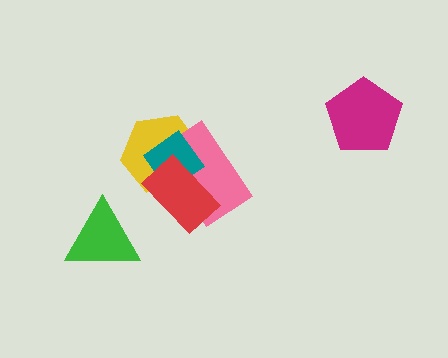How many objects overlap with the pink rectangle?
3 objects overlap with the pink rectangle.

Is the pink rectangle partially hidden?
Yes, it is partially covered by another shape.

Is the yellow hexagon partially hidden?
Yes, it is partially covered by another shape.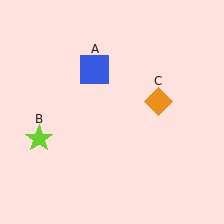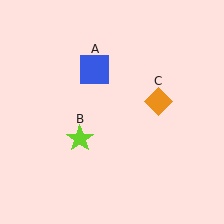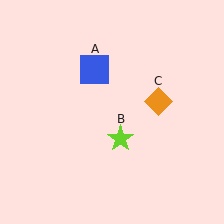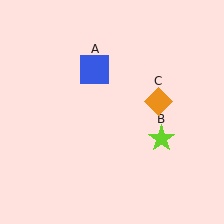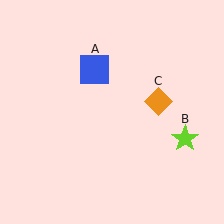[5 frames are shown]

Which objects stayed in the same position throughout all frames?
Blue square (object A) and orange diamond (object C) remained stationary.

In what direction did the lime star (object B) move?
The lime star (object B) moved right.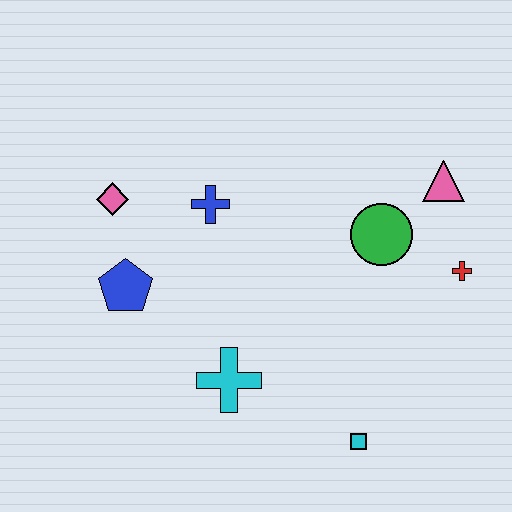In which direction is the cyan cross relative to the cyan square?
The cyan cross is to the left of the cyan square.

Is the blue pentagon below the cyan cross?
No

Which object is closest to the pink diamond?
The blue pentagon is closest to the pink diamond.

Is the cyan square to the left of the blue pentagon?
No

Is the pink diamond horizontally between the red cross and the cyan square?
No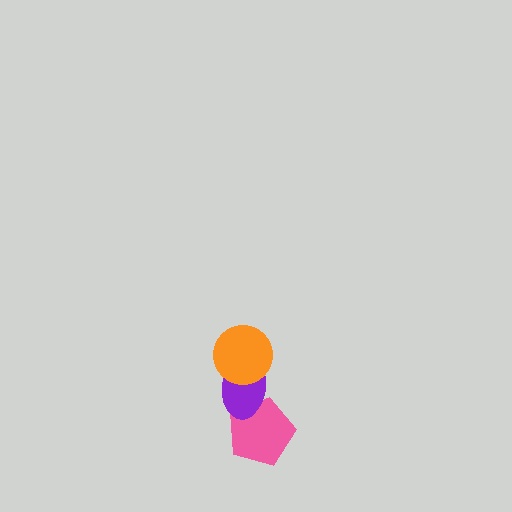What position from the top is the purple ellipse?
The purple ellipse is 2nd from the top.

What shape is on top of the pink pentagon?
The purple ellipse is on top of the pink pentagon.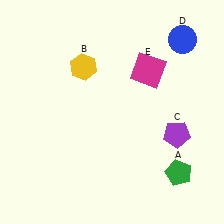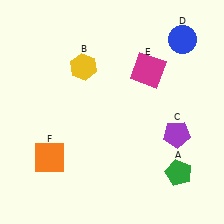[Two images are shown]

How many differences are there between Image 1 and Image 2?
There is 1 difference between the two images.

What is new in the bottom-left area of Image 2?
An orange square (F) was added in the bottom-left area of Image 2.